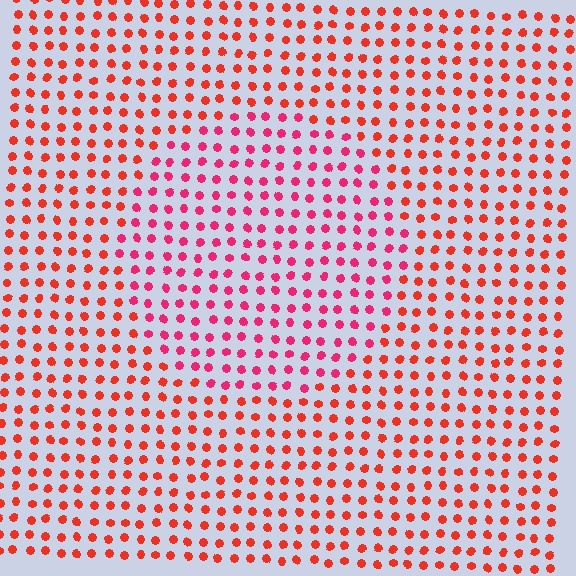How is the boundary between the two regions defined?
The boundary is defined purely by a slight shift in hue (about 27 degrees). Spacing, size, and orientation are identical on both sides.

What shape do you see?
I see a circle.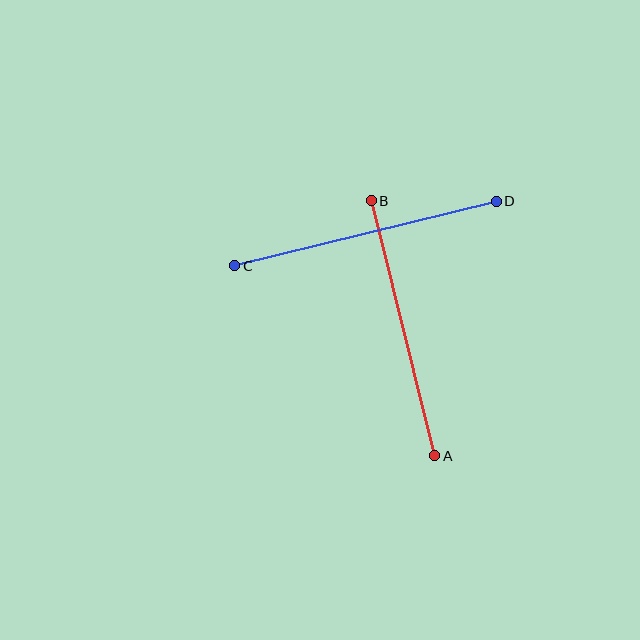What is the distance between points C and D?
The distance is approximately 269 pixels.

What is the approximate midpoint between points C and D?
The midpoint is at approximately (366, 234) pixels.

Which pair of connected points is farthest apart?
Points C and D are farthest apart.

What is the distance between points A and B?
The distance is approximately 263 pixels.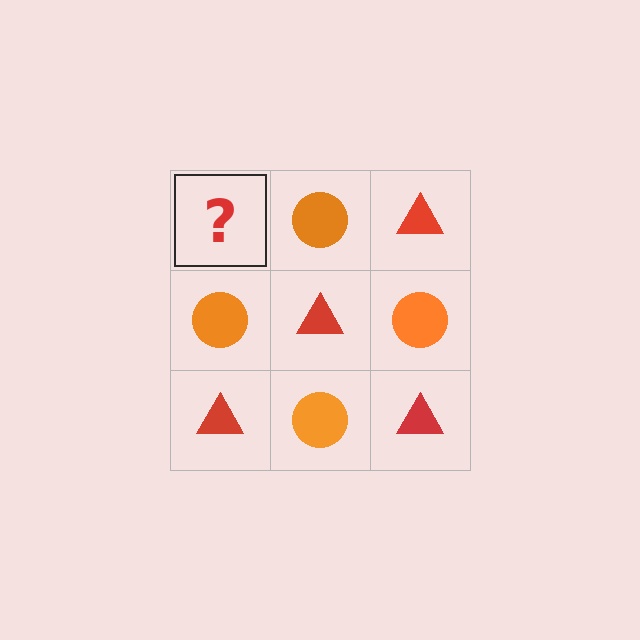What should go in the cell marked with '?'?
The missing cell should contain a red triangle.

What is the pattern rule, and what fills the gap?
The rule is that it alternates red triangle and orange circle in a checkerboard pattern. The gap should be filled with a red triangle.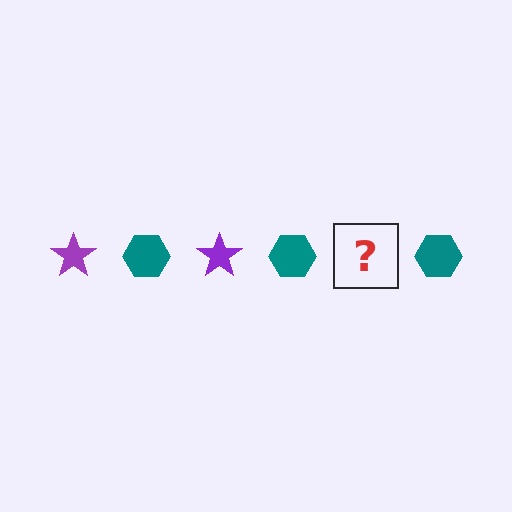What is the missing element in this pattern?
The missing element is a purple star.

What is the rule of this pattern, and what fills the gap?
The rule is that the pattern alternates between purple star and teal hexagon. The gap should be filled with a purple star.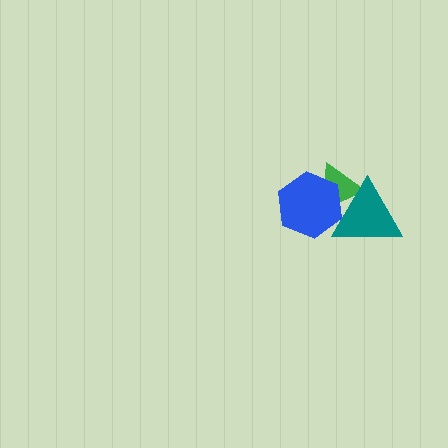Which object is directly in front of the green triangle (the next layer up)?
The blue hexagon is directly in front of the green triangle.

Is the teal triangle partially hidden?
No, no other shape covers it.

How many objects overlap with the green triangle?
2 objects overlap with the green triangle.